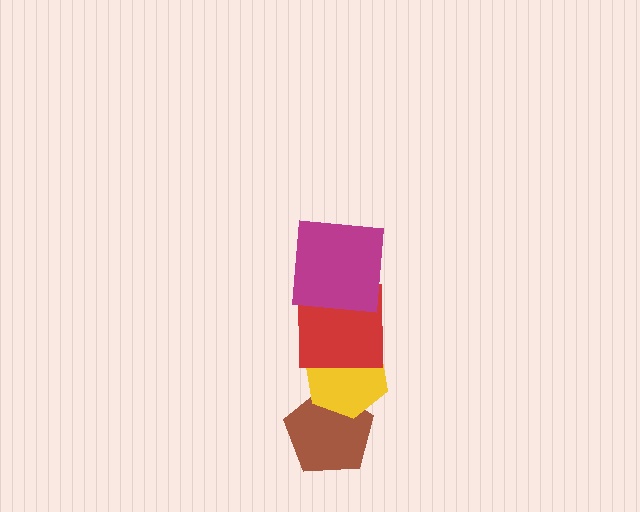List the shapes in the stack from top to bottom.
From top to bottom: the magenta square, the red square, the yellow hexagon, the brown pentagon.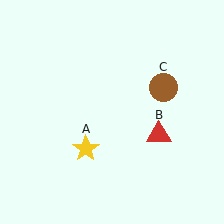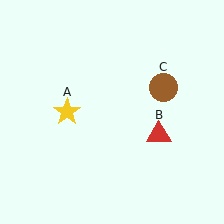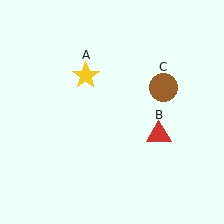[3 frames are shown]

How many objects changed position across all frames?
1 object changed position: yellow star (object A).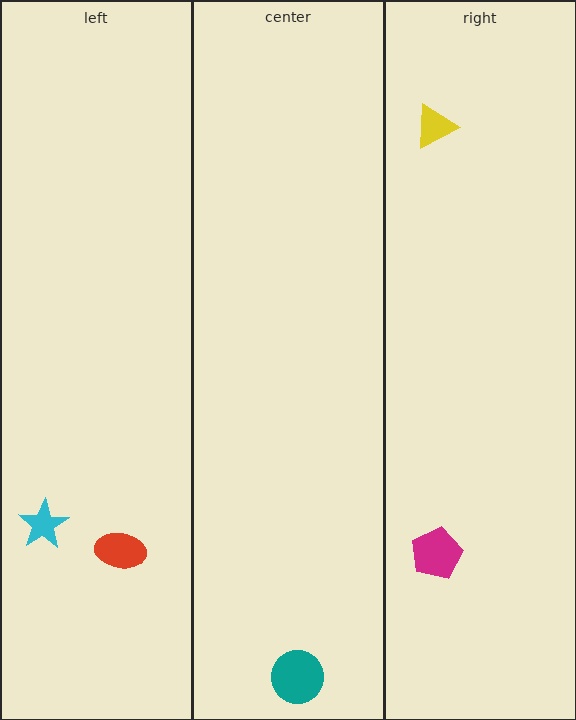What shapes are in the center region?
The teal circle.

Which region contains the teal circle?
The center region.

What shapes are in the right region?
The magenta pentagon, the yellow triangle.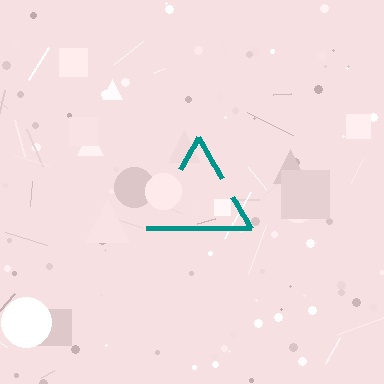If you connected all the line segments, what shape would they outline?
They would outline a triangle.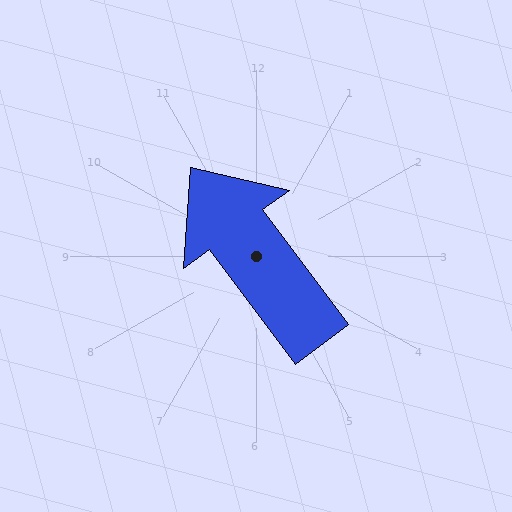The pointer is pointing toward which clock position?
Roughly 11 o'clock.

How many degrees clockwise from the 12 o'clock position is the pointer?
Approximately 323 degrees.